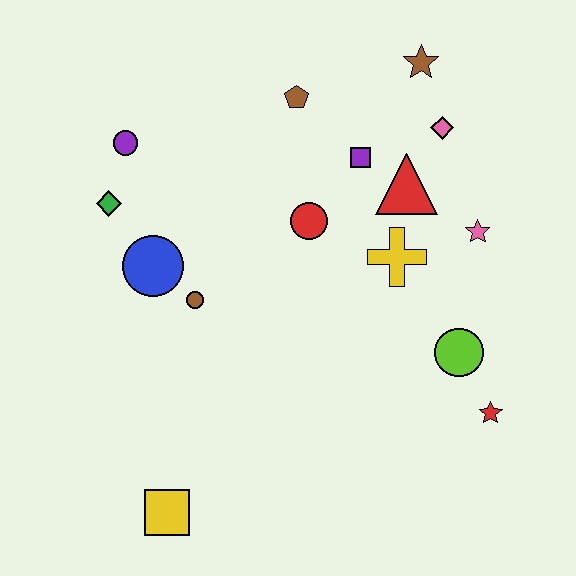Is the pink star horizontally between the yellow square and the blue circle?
No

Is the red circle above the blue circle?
Yes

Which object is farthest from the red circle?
The yellow square is farthest from the red circle.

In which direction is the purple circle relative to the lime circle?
The purple circle is to the left of the lime circle.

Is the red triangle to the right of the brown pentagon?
Yes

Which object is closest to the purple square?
The red triangle is closest to the purple square.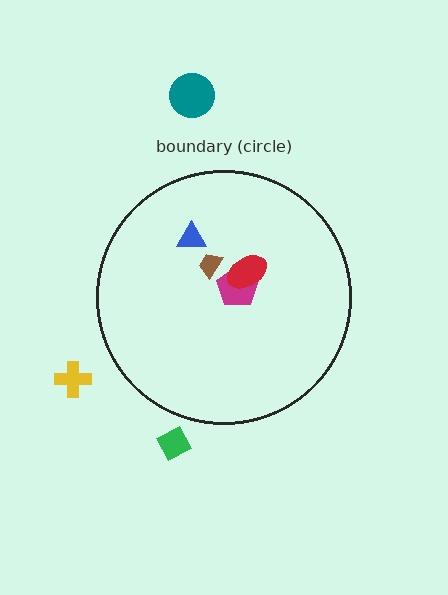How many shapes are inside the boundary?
4 inside, 3 outside.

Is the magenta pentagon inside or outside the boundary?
Inside.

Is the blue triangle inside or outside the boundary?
Inside.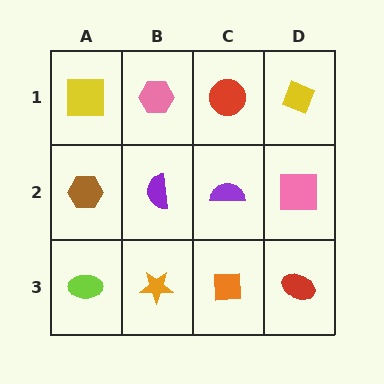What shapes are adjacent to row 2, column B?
A pink hexagon (row 1, column B), an orange star (row 3, column B), a brown hexagon (row 2, column A), a purple semicircle (row 2, column C).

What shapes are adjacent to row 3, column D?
A pink square (row 2, column D), an orange square (row 3, column C).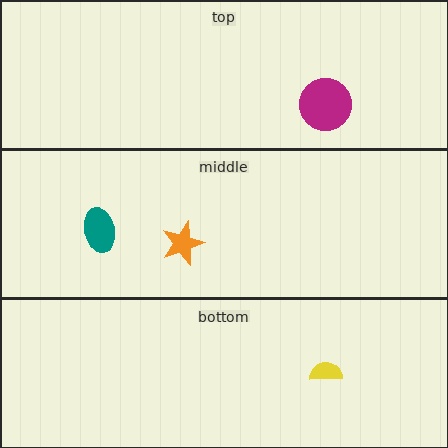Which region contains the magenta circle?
The top region.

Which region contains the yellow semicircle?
The bottom region.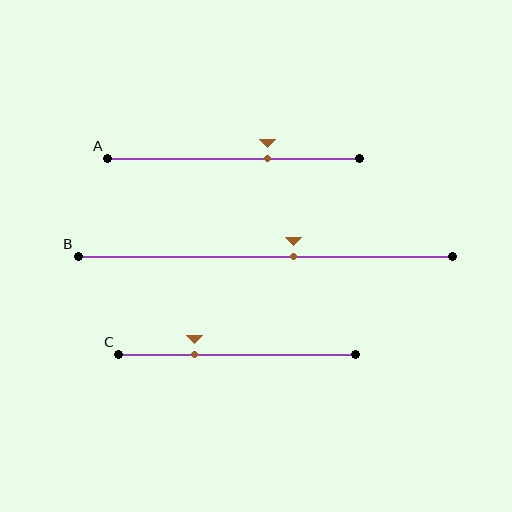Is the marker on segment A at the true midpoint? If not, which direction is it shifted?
No, the marker on segment A is shifted to the right by about 13% of the segment length.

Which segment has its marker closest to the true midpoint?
Segment B has its marker closest to the true midpoint.